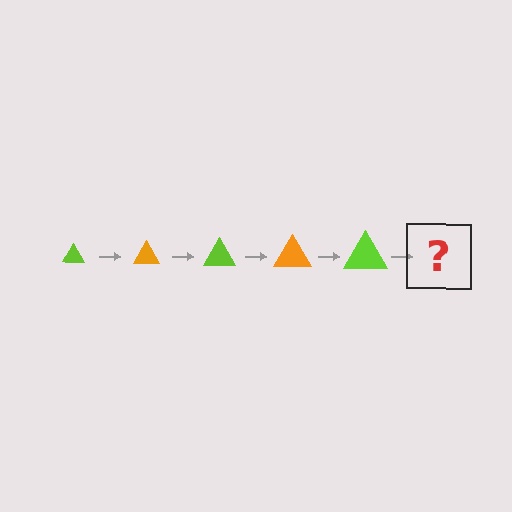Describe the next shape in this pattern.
It should be an orange triangle, larger than the previous one.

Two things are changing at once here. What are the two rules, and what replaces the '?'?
The two rules are that the triangle grows larger each step and the color cycles through lime and orange. The '?' should be an orange triangle, larger than the previous one.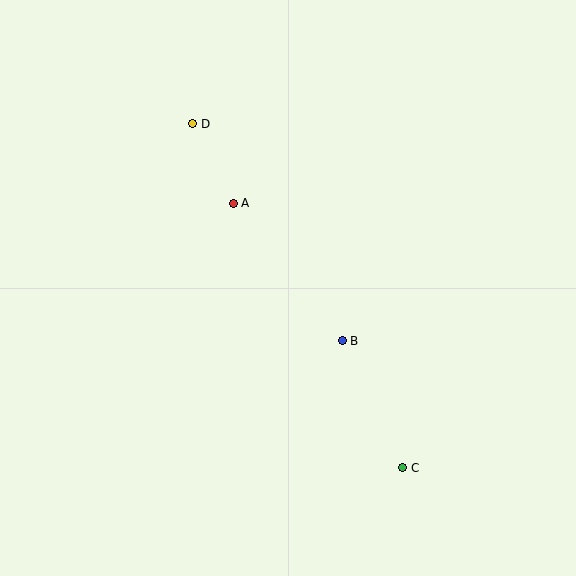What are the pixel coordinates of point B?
Point B is at (342, 341).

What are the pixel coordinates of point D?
Point D is at (193, 124).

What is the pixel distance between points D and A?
The distance between D and A is 89 pixels.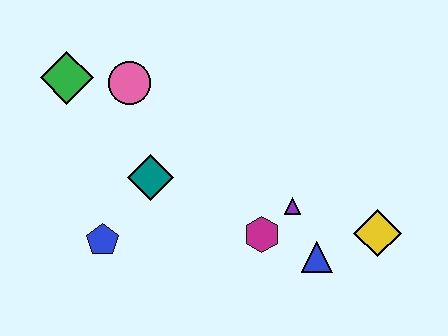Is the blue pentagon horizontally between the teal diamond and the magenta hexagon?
No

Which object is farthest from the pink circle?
The yellow diamond is farthest from the pink circle.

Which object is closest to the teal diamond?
The blue pentagon is closest to the teal diamond.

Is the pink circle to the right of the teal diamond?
No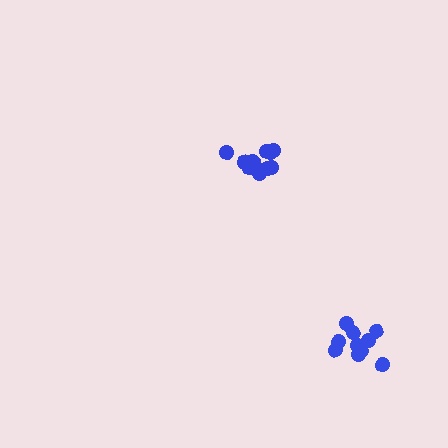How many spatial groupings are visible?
There are 2 spatial groupings.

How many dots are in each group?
Group 1: 12 dots, Group 2: 11 dots (23 total).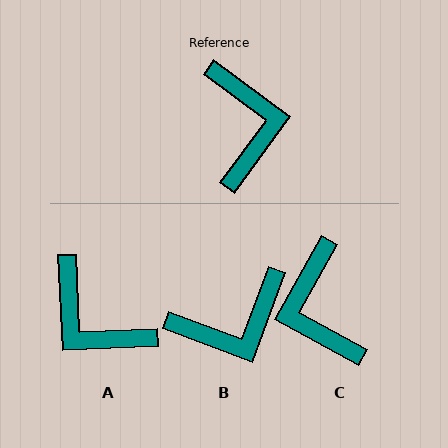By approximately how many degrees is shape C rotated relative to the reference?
Approximately 173 degrees clockwise.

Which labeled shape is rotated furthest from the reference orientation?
C, about 173 degrees away.